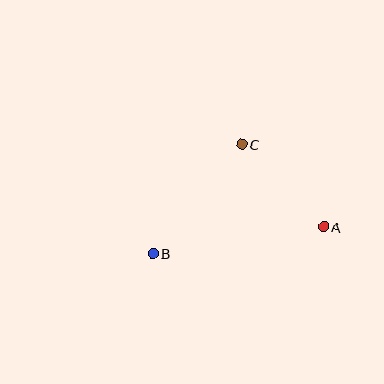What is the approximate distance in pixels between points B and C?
The distance between B and C is approximately 140 pixels.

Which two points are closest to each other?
Points A and C are closest to each other.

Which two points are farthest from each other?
Points A and B are farthest from each other.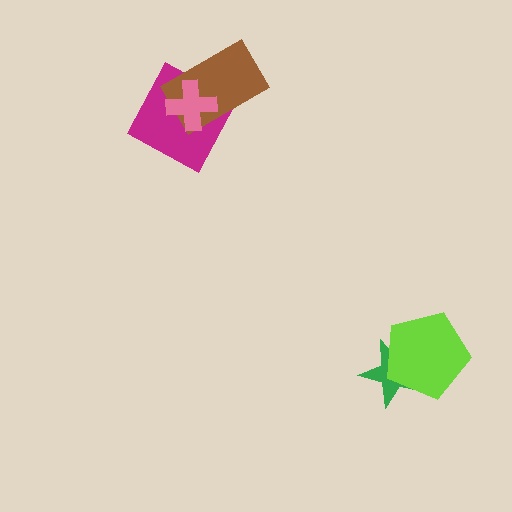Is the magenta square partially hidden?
Yes, it is partially covered by another shape.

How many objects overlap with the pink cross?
2 objects overlap with the pink cross.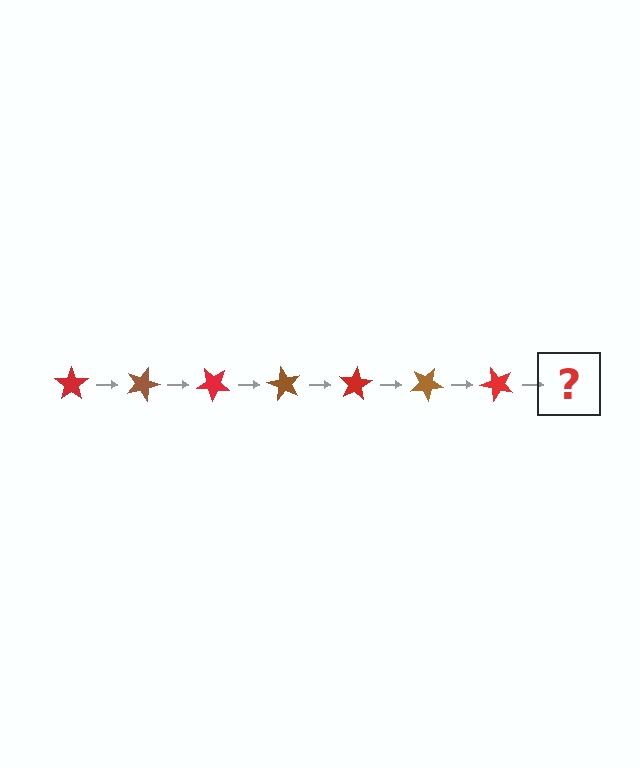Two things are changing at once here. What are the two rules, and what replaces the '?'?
The two rules are that it rotates 20 degrees each step and the color cycles through red and brown. The '?' should be a brown star, rotated 140 degrees from the start.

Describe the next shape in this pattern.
It should be a brown star, rotated 140 degrees from the start.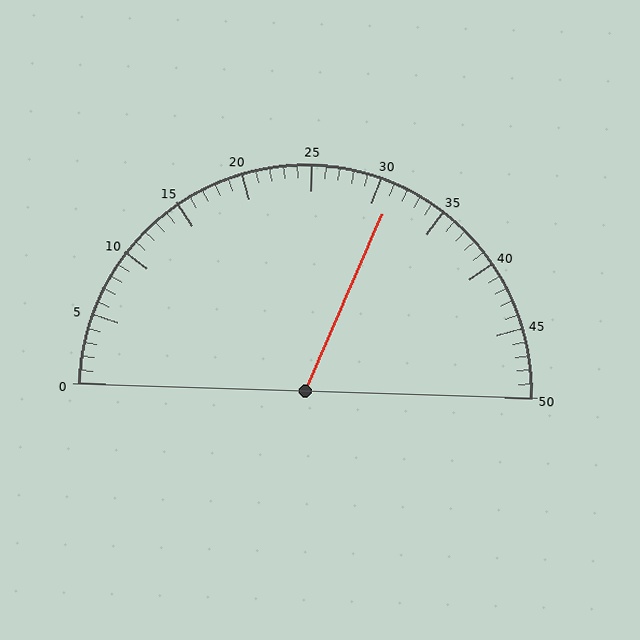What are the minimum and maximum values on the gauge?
The gauge ranges from 0 to 50.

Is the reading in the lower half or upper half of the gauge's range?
The reading is in the upper half of the range (0 to 50).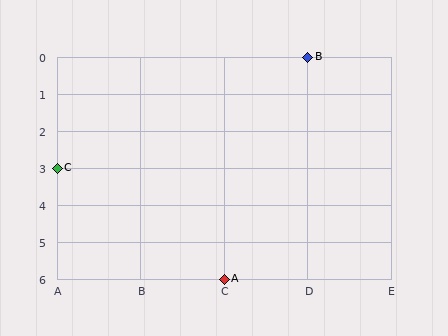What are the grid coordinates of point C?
Point C is at grid coordinates (A, 3).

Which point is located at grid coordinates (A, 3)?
Point C is at (A, 3).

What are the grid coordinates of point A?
Point A is at grid coordinates (C, 6).